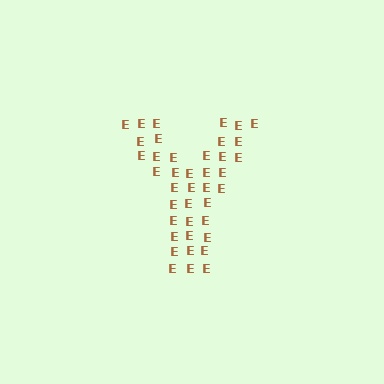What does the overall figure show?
The overall figure shows the letter Y.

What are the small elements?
The small elements are letter E's.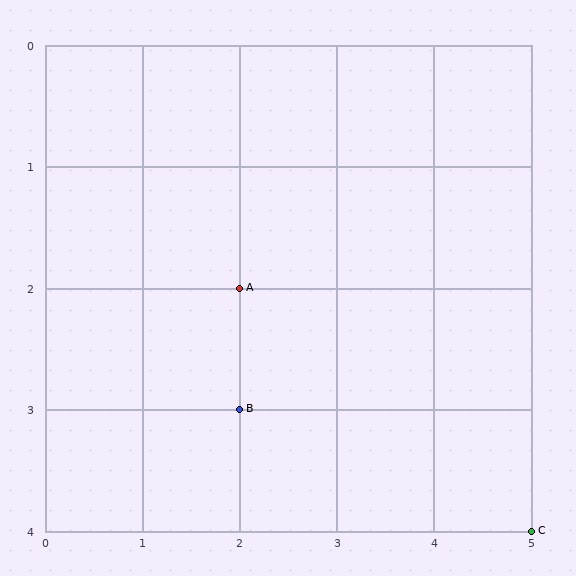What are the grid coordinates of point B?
Point B is at grid coordinates (2, 3).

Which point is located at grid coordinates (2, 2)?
Point A is at (2, 2).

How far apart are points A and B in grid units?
Points A and B are 1 row apart.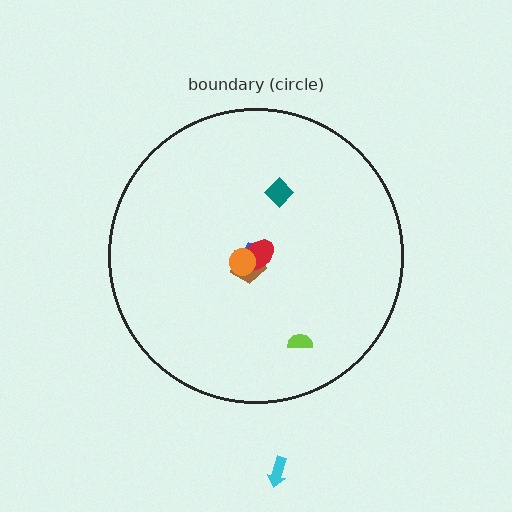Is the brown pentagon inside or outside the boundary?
Inside.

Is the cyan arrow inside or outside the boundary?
Outside.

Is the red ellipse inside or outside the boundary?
Inside.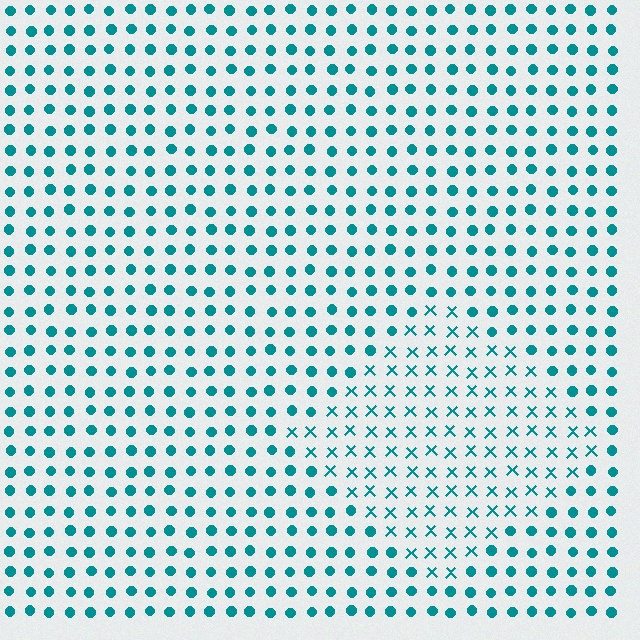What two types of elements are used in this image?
The image uses X marks inside the diamond region and circles outside it.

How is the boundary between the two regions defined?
The boundary is defined by a change in element shape: X marks inside vs. circles outside. All elements share the same color and spacing.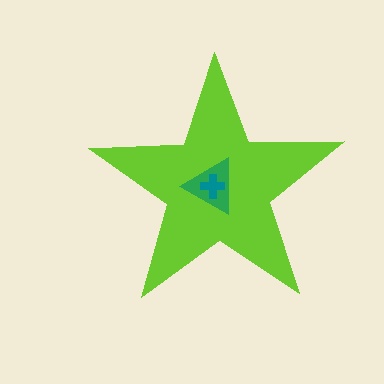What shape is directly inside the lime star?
The green triangle.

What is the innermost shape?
The teal cross.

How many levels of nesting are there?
3.